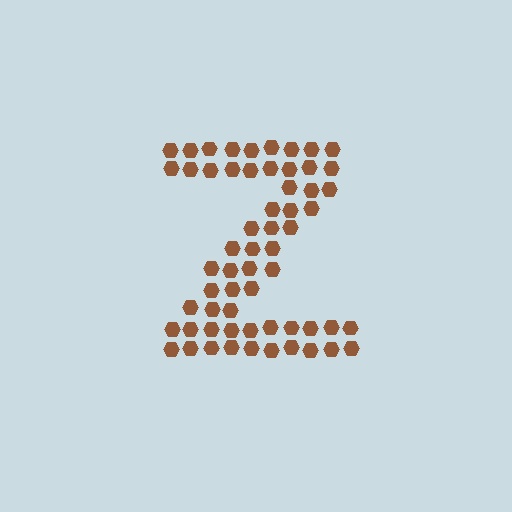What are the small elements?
The small elements are hexagons.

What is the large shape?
The large shape is the letter Z.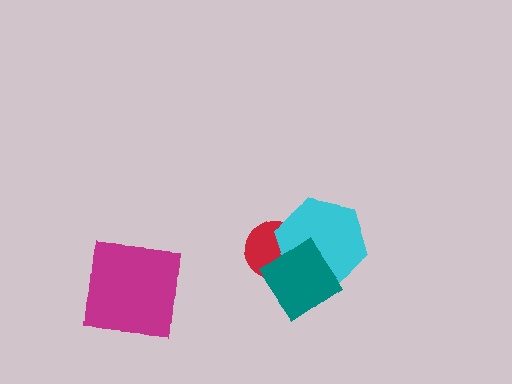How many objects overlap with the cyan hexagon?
2 objects overlap with the cyan hexagon.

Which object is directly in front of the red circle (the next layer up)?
The cyan hexagon is directly in front of the red circle.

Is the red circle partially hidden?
Yes, it is partially covered by another shape.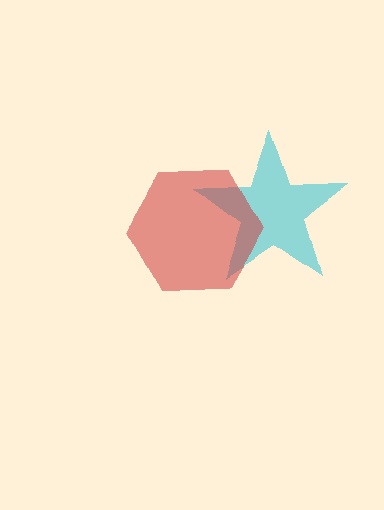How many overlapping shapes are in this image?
There are 2 overlapping shapes in the image.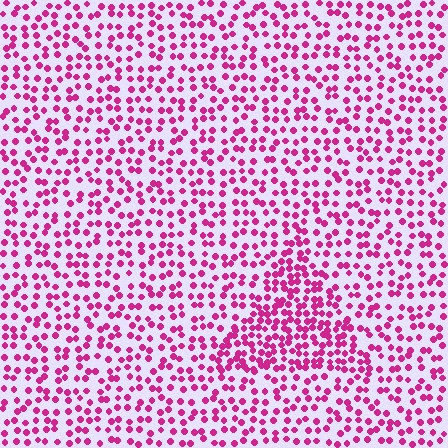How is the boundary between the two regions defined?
The boundary is defined by a change in element density (approximately 1.8x ratio). All elements are the same color, size, and shape.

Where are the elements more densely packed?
The elements are more densely packed inside the triangle boundary.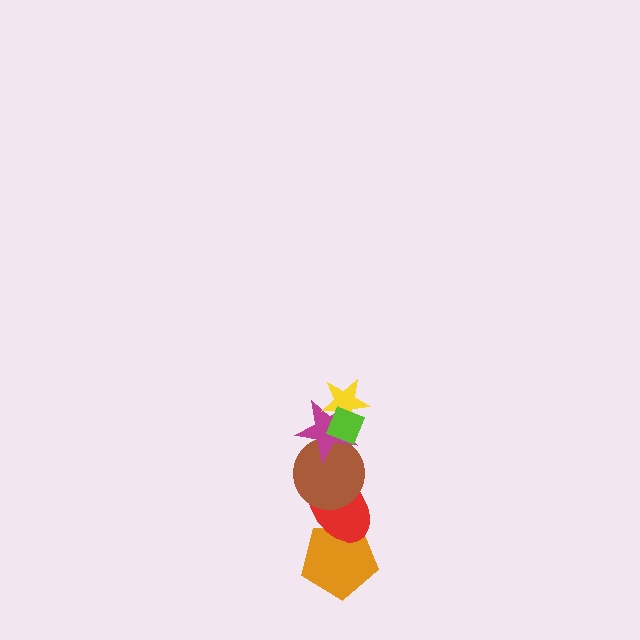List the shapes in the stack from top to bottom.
From top to bottom: the lime diamond, the yellow star, the magenta star, the brown circle, the red ellipse, the orange pentagon.